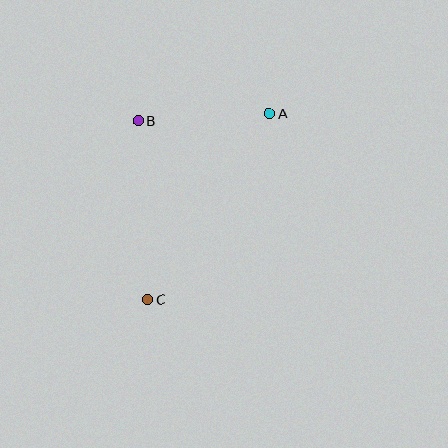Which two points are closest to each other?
Points A and B are closest to each other.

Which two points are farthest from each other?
Points A and C are farthest from each other.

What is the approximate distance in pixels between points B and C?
The distance between B and C is approximately 179 pixels.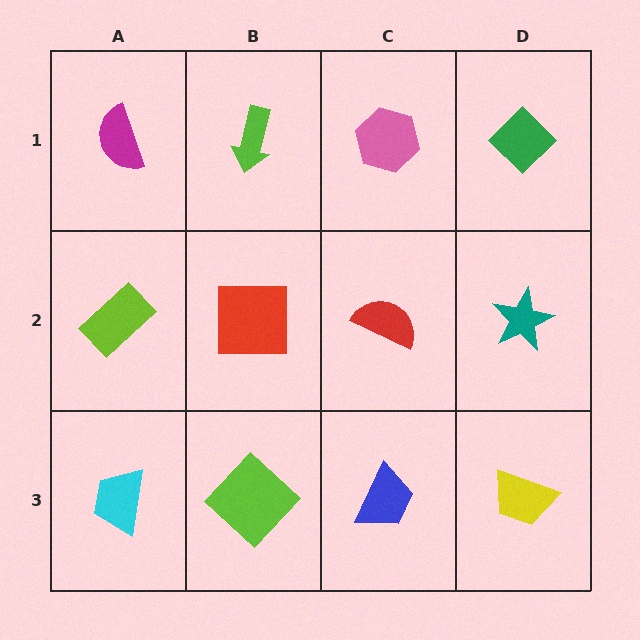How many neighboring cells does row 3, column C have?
3.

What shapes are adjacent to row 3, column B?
A red square (row 2, column B), a cyan trapezoid (row 3, column A), a blue trapezoid (row 3, column C).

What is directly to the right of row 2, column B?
A red semicircle.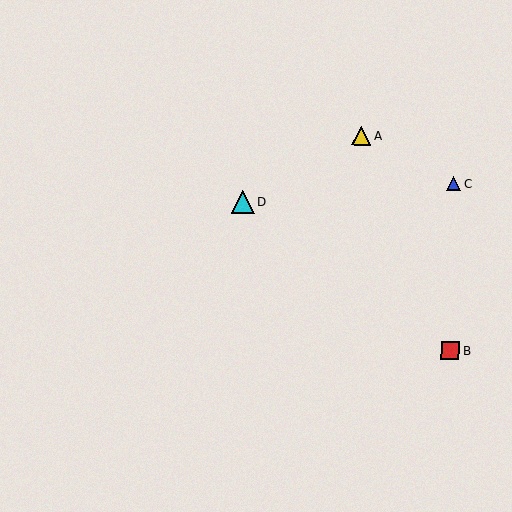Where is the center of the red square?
The center of the red square is at (450, 351).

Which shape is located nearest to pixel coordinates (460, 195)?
The blue triangle (labeled C) at (454, 184) is nearest to that location.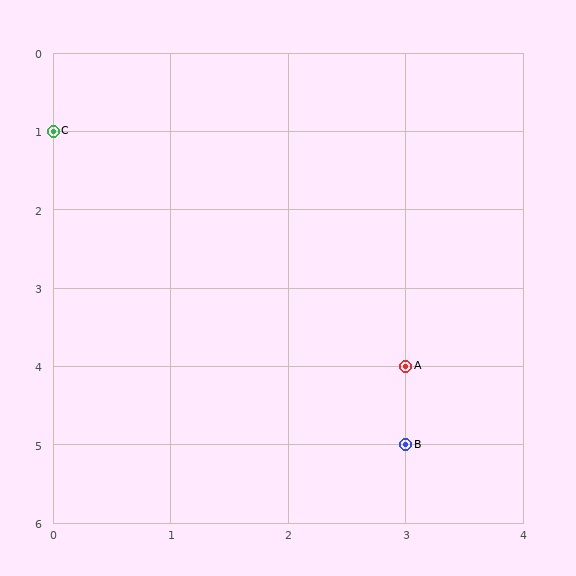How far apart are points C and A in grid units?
Points C and A are 3 columns and 3 rows apart (about 4.2 grid units diagonally).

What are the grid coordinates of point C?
Point C is at grid coordinates (0, 1).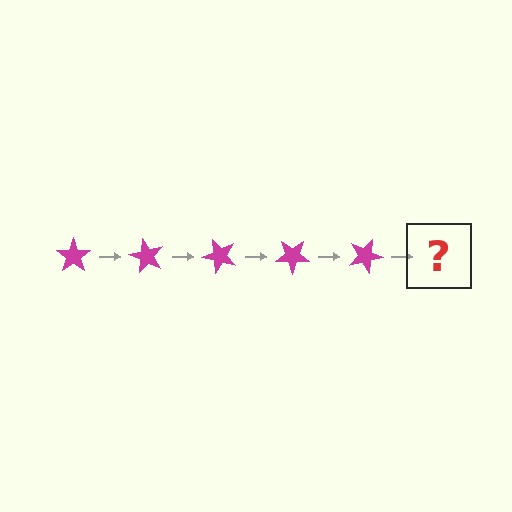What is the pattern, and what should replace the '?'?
The pattern is that the star rotates 60 degrees each step. The '?' should be a magenta star rotated 300 degrees.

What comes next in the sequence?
The next element should be a magenta star rotated 300 degrees.